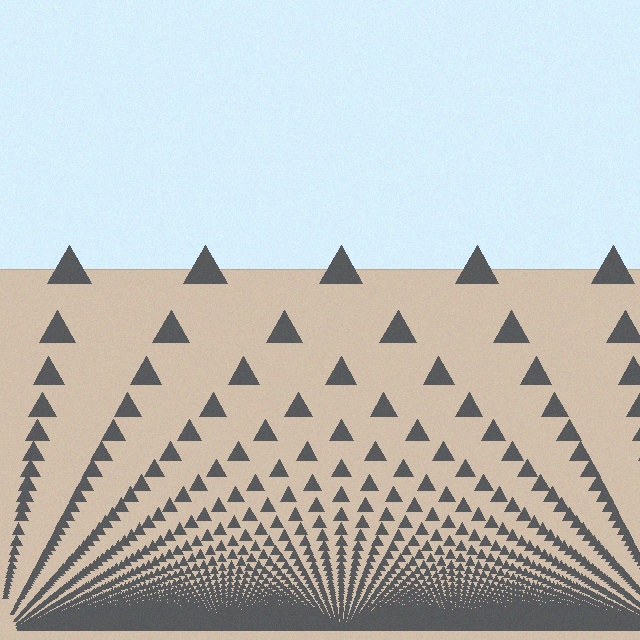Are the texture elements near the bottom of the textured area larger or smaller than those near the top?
Smaller. The gradient is inverted — elements near the bottom are smaller and denser.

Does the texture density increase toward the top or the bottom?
Density increases toward the bottom.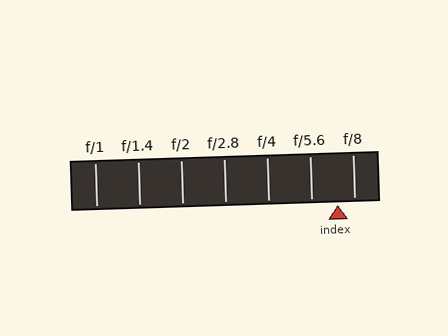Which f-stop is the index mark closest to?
The index mark is closest to f/8.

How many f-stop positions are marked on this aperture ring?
There are 7 f-stop positions marked.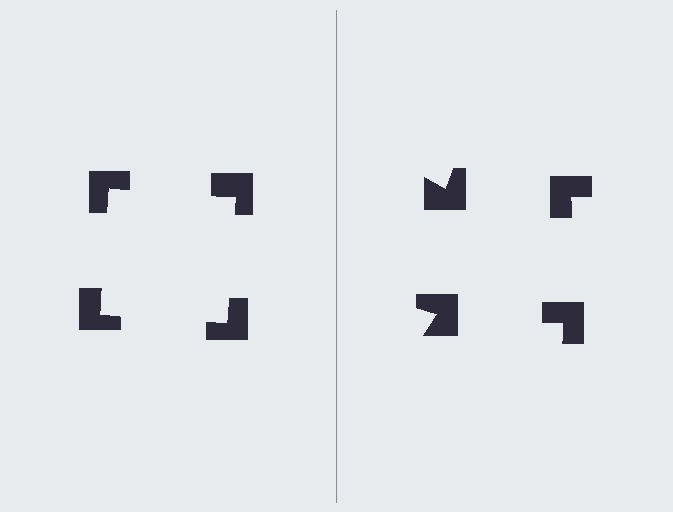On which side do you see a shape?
An illusory square appears on the left side. On the right side the wedge cuts are rotated, so no coherent shape forms.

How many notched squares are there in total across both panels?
8 — 4 on each side.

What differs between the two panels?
The notched squares are positioned identically on both sides; only the wedge orientations differ. On the left they align to a square; on the right they are misaligned.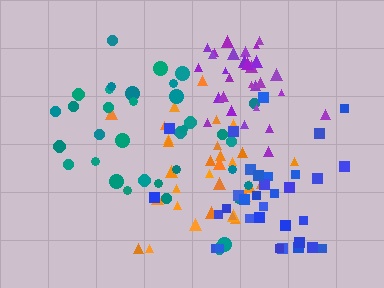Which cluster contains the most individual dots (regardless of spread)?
Teal (35).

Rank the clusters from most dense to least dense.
purple, orange, blue, teal.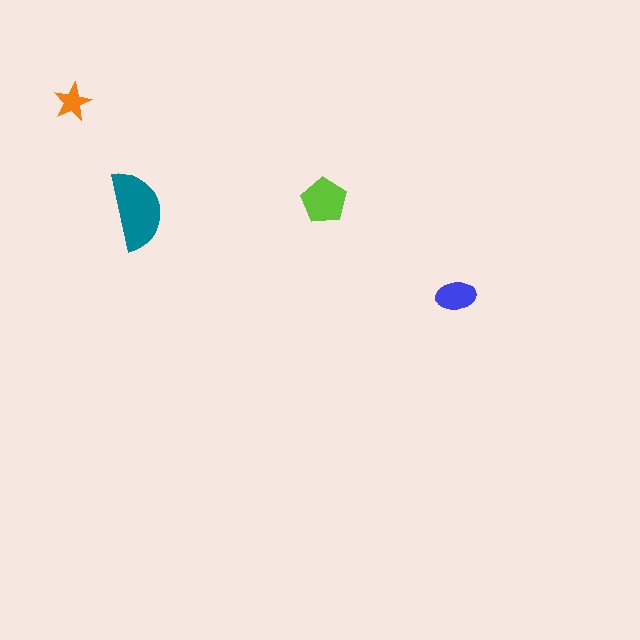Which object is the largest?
The teal semicircle.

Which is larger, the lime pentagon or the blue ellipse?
The lime pentagon.